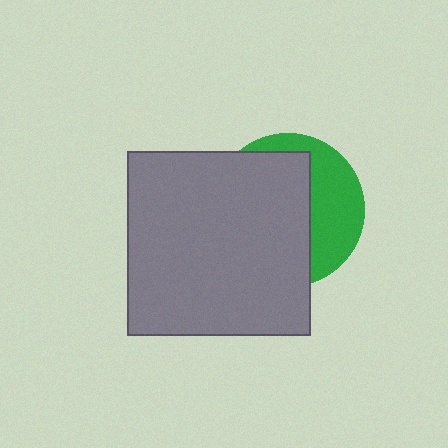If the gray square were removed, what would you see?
You would see the complete green circle.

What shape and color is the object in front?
The object in front is a gray square.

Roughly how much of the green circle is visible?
A small part of it is visible (roughly 36%).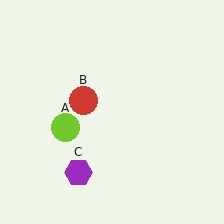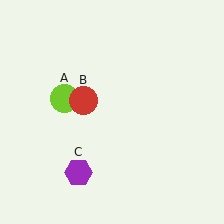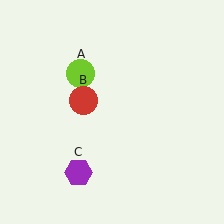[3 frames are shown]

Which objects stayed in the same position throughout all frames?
Red circle (object B) and purple hexagon (object C) remained stationary.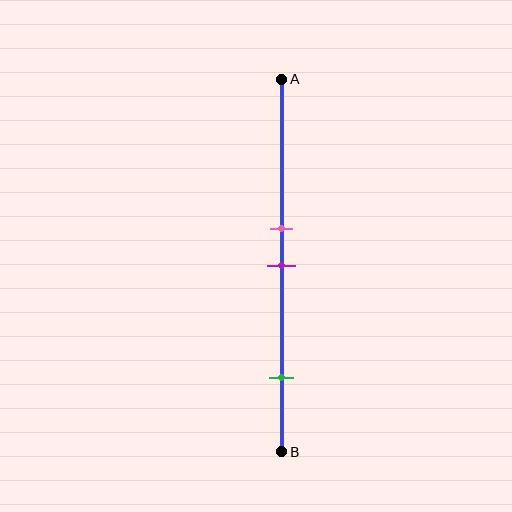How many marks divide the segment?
There are 3 marks dividing the segment.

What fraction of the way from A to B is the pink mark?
The pink mark is approximately 40% (0.4) of the way from A to B.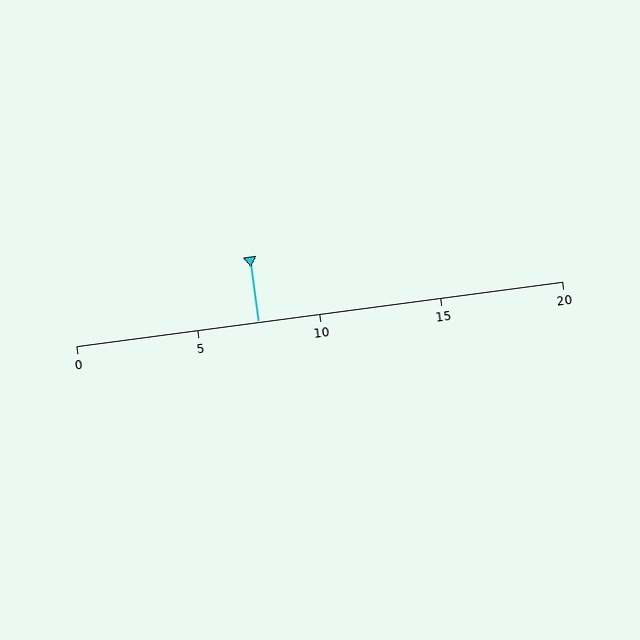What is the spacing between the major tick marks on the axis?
The major ticks are spaced 5 apart.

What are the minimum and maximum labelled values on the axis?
The axis runs from 0 to 20.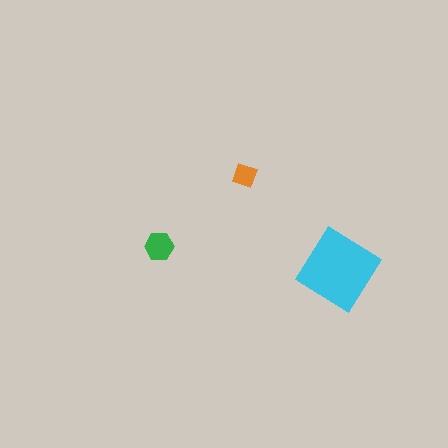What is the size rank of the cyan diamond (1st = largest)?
1st.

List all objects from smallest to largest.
The orange diamond, the green hexagon, the cyan diamond.